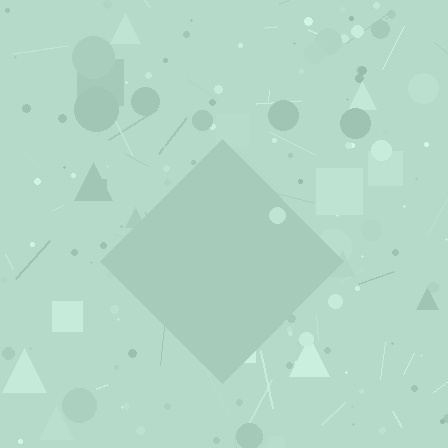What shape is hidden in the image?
A diamond is hidden in the image.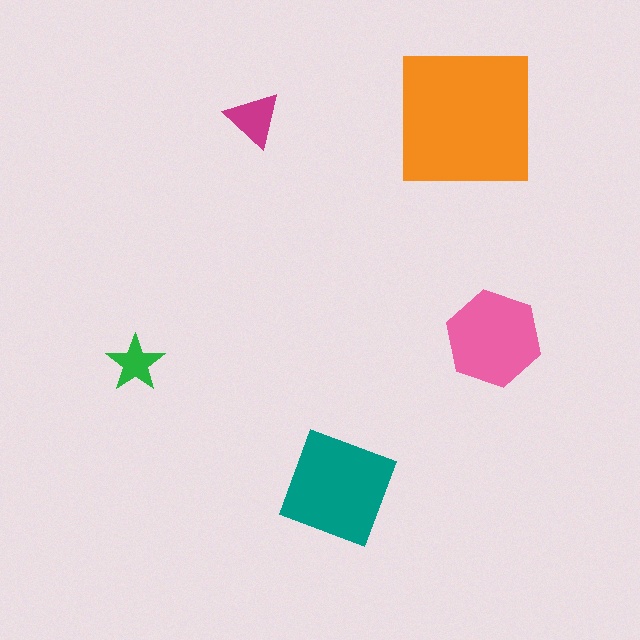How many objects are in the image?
There are 5 objects in the image.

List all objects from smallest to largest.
The green star, the magenta triangle, the pink hexagon, the teal diamond, the orange square.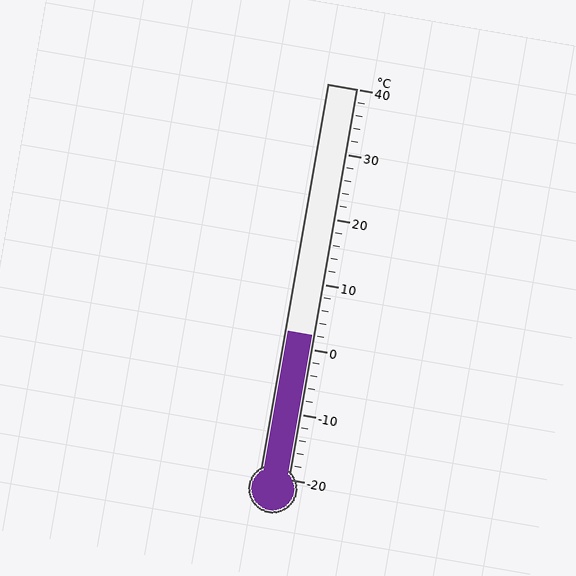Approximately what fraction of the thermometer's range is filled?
The thermometer is filled to approximately 35% of its range.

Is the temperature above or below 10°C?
The temperature is below 10°C.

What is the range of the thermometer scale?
The thermometer scale ranges from -20°C to 40°C.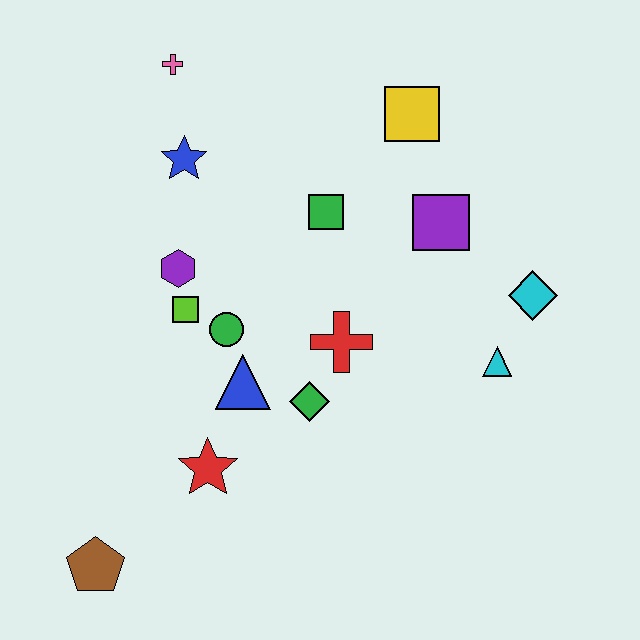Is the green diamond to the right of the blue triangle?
Yes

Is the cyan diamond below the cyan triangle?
No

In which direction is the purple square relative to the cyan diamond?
The purple square is to the left of the cyan diamond.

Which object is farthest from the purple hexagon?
The cyan diamond is farthest from the purple hexagon.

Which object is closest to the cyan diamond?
The cyan triangle is closest to the cyan diamond.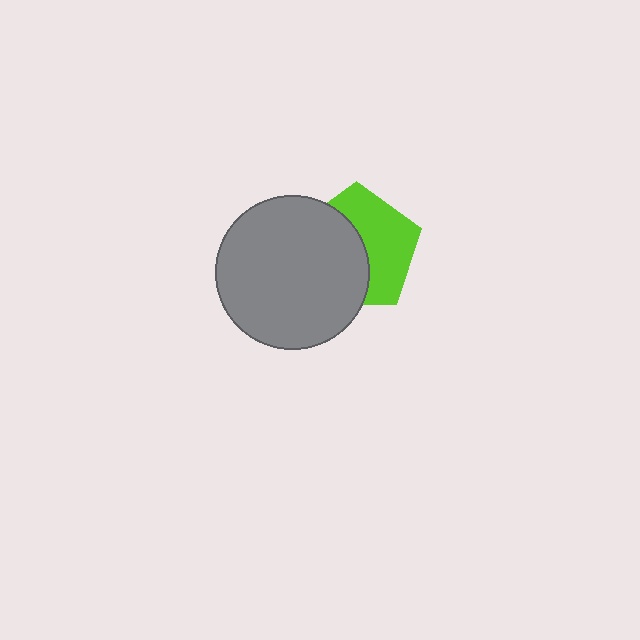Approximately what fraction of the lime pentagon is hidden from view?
Roughly 51% of the lime pentagon is hidden behind the gray circle.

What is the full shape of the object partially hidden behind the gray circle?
The partially hidden object is a lime pentagon.